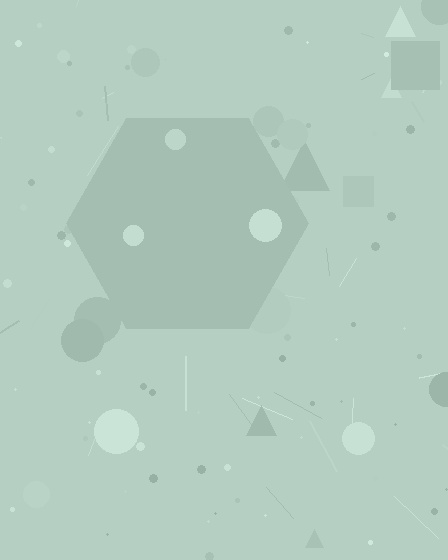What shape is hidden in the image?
A hexagon is hidden in the image.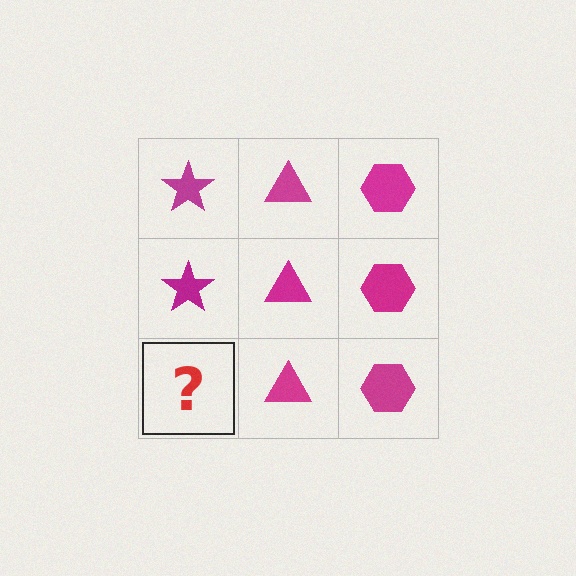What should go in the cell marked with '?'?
The missing cell should contain a magenta star.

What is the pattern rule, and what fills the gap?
The rule is that each column has a consistent shape. The gap should be filled with a magenta star.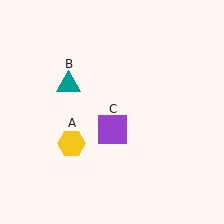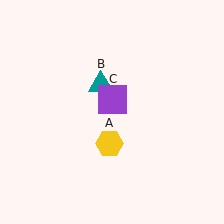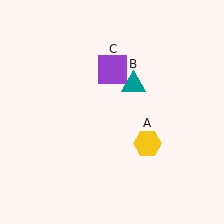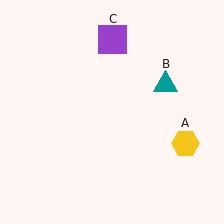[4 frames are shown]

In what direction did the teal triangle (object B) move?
The teal triangle (object B) moved right.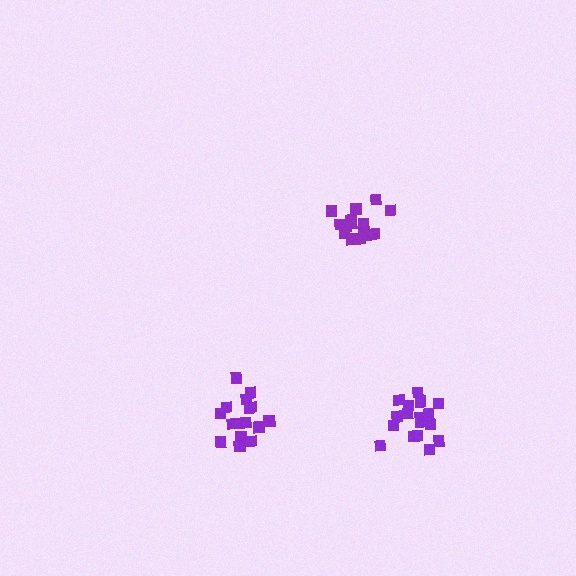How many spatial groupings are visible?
There are 3 spatial groupings.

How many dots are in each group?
Group 1: 17 dots, Group 2: 16 dots, Group 3: 16 dots (49 total).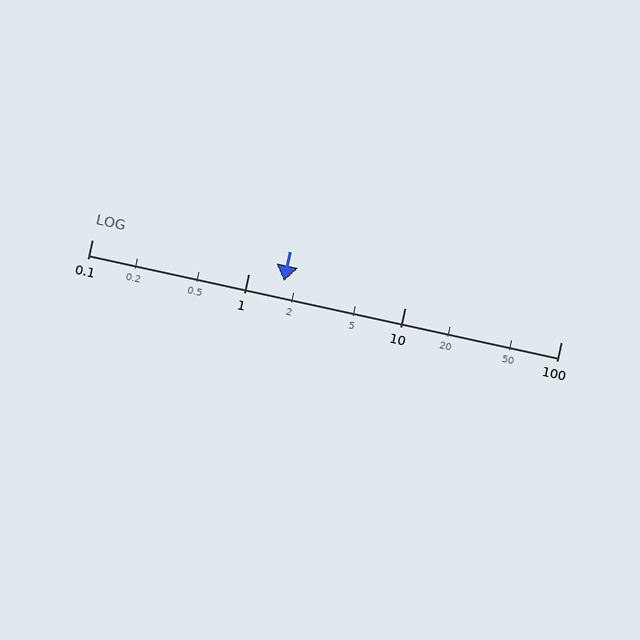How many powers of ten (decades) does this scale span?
The scale spans 3 decades, from 0.1 to 100.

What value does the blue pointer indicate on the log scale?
The pointer indicates approximately 1.7.